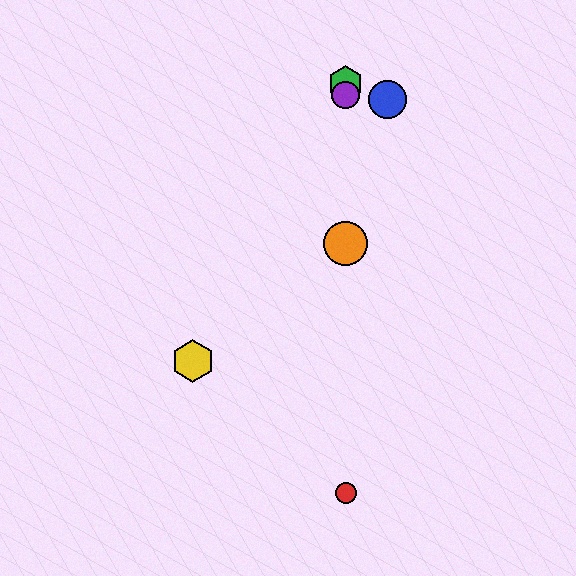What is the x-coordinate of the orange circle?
The orange circle is at x≈346.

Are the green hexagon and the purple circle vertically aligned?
Yes, both are at x≈346.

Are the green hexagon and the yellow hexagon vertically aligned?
No, the green hexagon is at x≈346 and the yellow hexagon is at x≈193.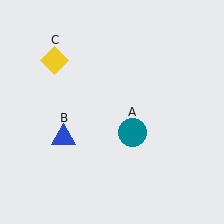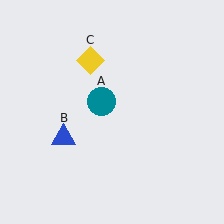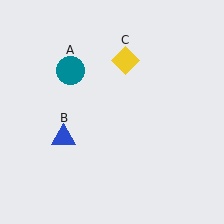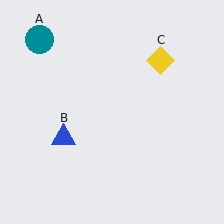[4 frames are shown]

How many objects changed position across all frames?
2 objects changed position: teal circle (object A), yellow diamond (object C).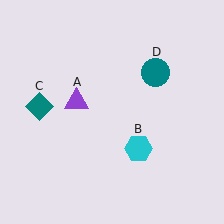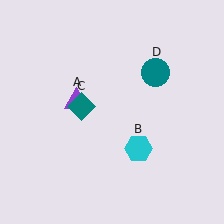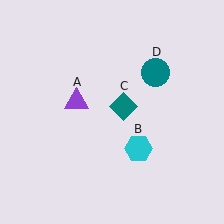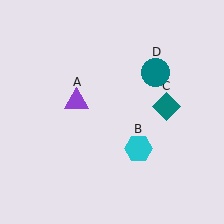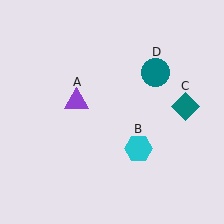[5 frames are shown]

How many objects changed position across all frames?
1 object changed position: teal diamond (object C).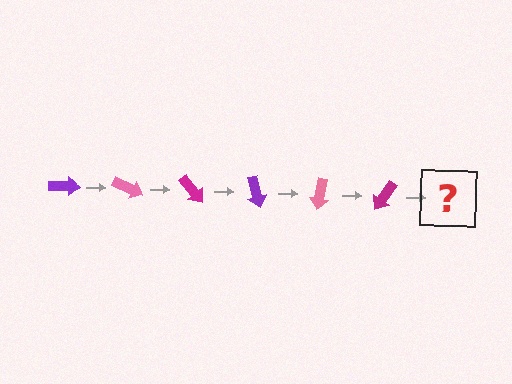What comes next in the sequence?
The next element should be a purple arrow, rotated 150 degrees from the start.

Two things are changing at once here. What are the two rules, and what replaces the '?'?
The two rules are that it rotates 25 degrees each step and the color cycles through purple, pink, and magenta. The '?' should be a purple arrow, rotated 150 degrees from the start.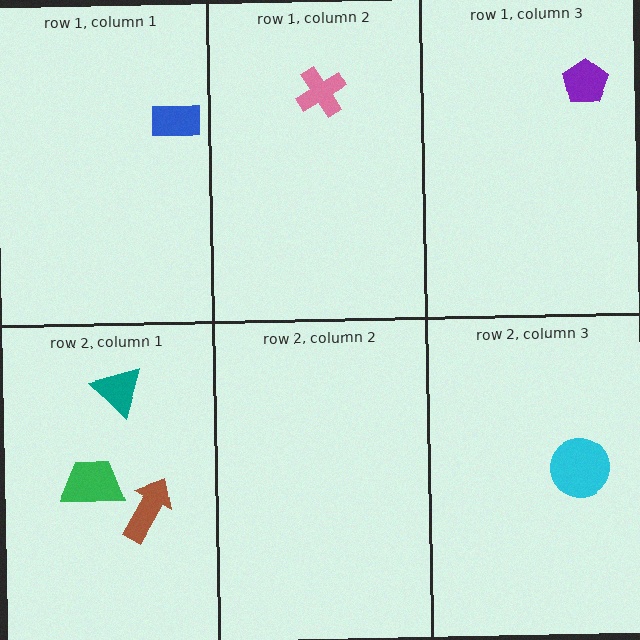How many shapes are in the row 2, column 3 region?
1.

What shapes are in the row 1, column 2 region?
The pink cross.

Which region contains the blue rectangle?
The row 1, column 1 region.